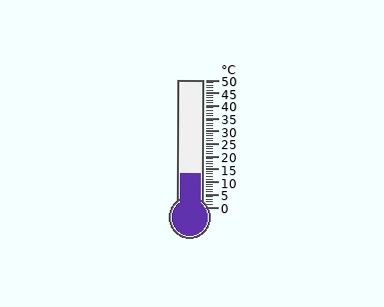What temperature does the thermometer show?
The thermometer shows approximately 13°C.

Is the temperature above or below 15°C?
The temperature is below 15°C.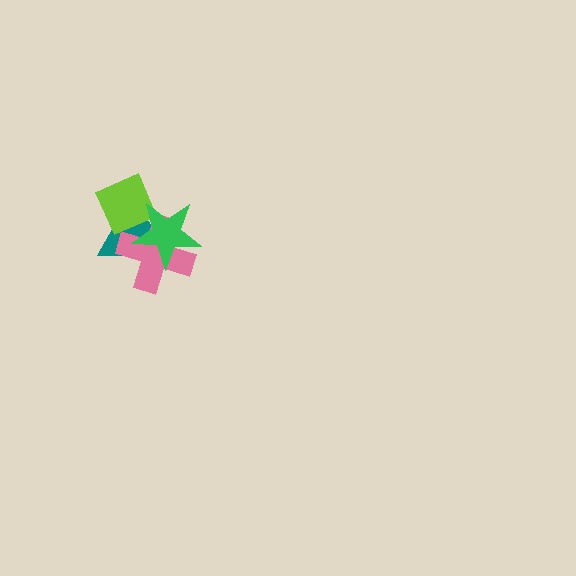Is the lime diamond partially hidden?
Yes, it is partially covered by another shape.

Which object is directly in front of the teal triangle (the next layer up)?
The lime diamond is directly in front of the teal triangle.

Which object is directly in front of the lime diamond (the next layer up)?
The pink cross is directly in front of the lime diamond.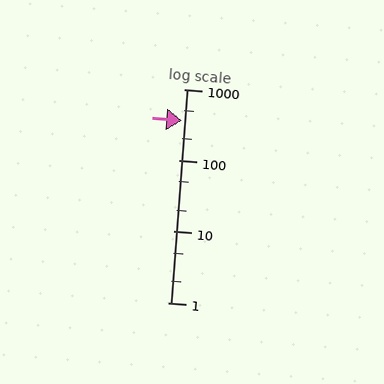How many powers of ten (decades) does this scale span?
The scale spans 3 decades, from 1 to 1000.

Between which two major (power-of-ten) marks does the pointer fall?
The pointer is between 100 and 1000.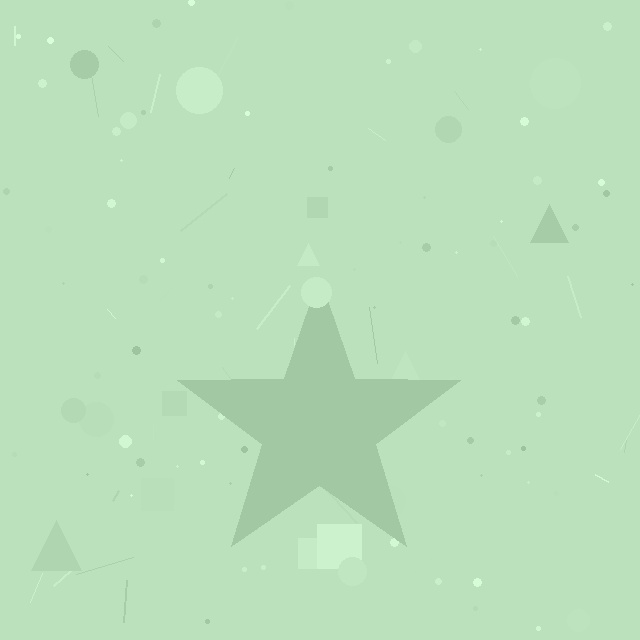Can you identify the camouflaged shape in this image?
The camouflaged shape is a star.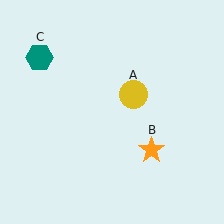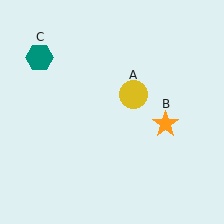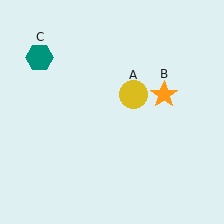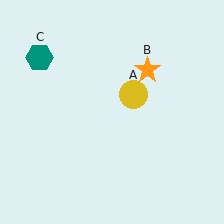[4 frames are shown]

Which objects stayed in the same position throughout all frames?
Yellow circle (object A) and teal hexagon (object C) remained stationary.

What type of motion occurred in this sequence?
The orange star (object B) rotated counterclockwise around the center of the scene.